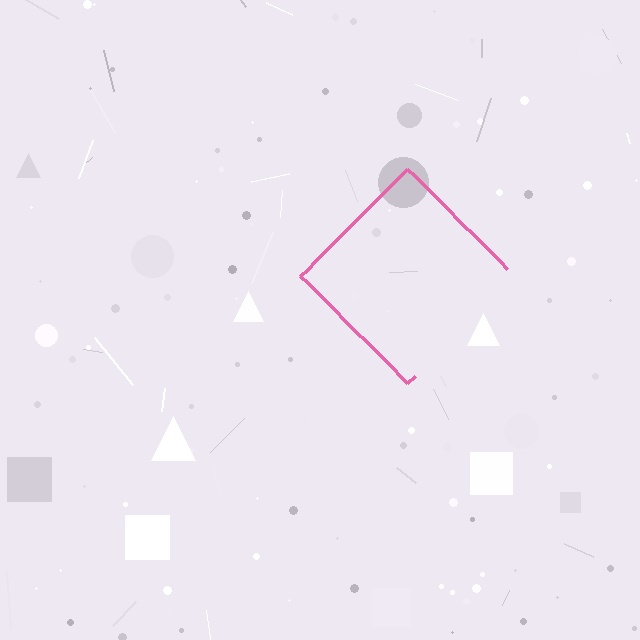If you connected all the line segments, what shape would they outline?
They would outline a diamond.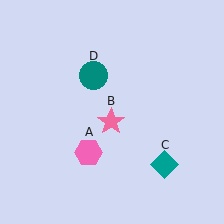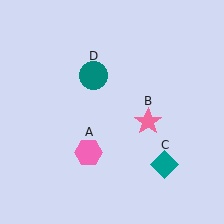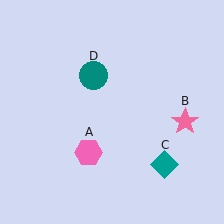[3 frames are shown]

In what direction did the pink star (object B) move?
The pink star (object B) moved right.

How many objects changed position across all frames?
1 object changed position: pink star (object B).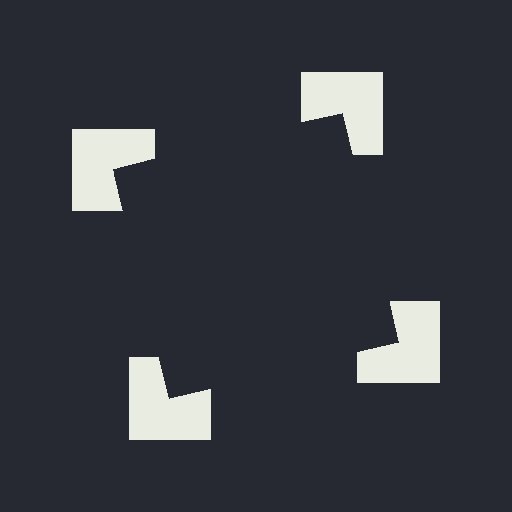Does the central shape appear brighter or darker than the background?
It typically appears slightly darker than the background, even though no actual brightness change is drawn.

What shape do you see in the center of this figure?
An illusory square — its edges are inferred from the aligned wedge cuts in the notched squares, not physically drawn.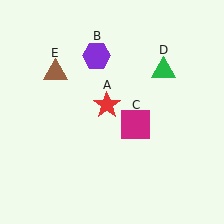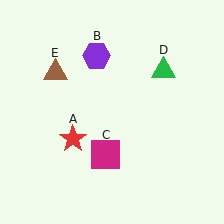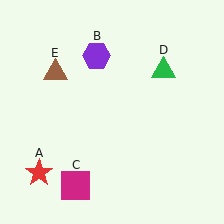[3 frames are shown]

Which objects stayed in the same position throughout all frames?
Purple hexagon (object B) and green triangle (object D) and brown triangle (object E) remained stationary.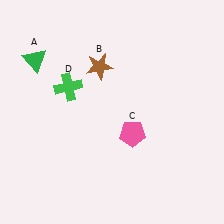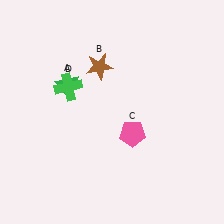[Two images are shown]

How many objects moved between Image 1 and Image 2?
1 object moved between the two images.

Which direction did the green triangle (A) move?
The green triangle (A) moved right.